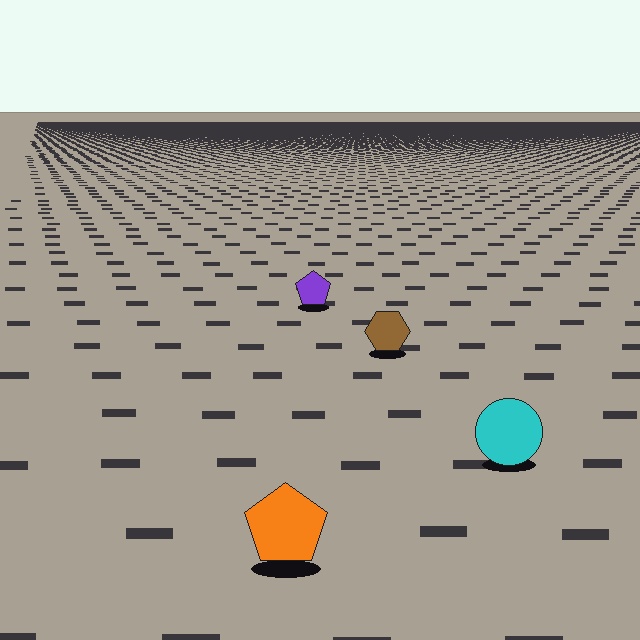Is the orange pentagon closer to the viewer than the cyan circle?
Yes. The orange pentagon is closer — you can tell from the texture gradient: the ground texture is coarser near it.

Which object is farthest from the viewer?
The purple pentagon is farthest from the viewer. It appears smaller and the ground texture around it is denser.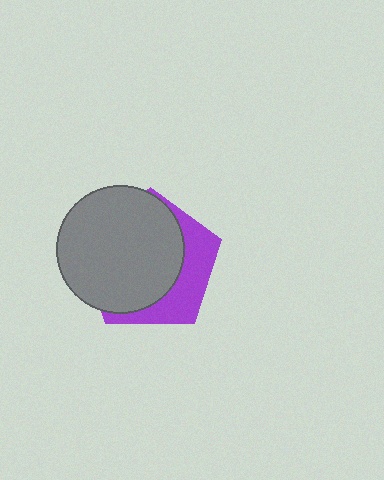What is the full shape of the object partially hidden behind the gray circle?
The partially hidden object is a purple pentagon.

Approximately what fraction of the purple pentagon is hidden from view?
Roughly 67% of the purple pentagon is hidden behind the gray circle.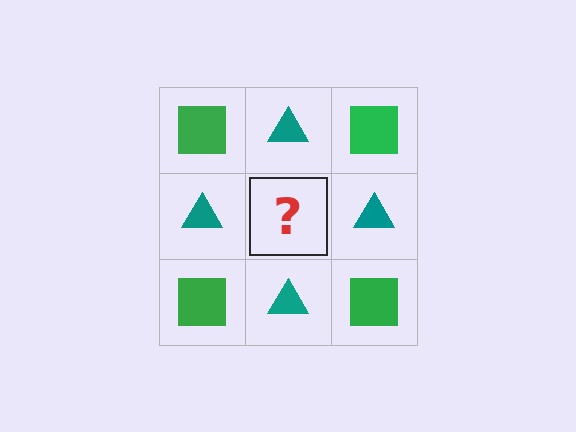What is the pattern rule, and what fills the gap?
The rule is that it alternates green square and teal triangle in a checkerboard pattern. The gap should be filled with a green square.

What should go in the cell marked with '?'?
The missing cell should contain a green square.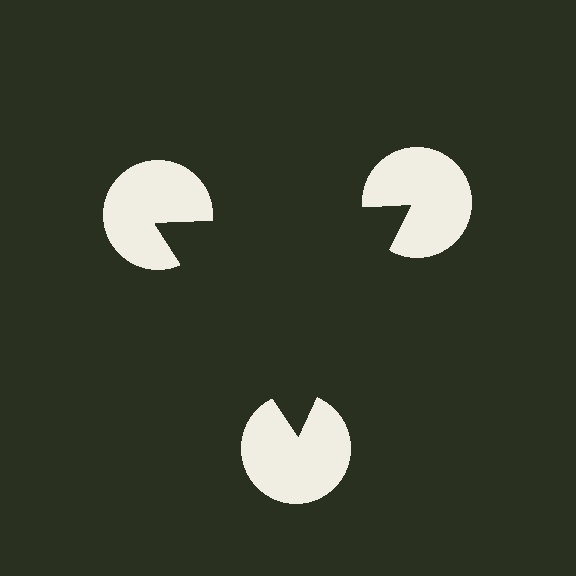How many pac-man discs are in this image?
There are 3 — one at each vertex of the illusory triangle.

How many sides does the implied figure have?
3 sides.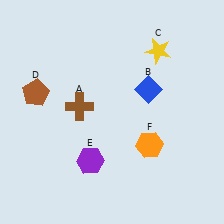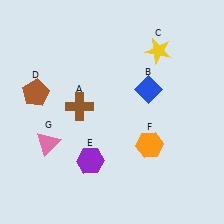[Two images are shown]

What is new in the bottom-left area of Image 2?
A pink triangle (G) was added in the bottom-left area of Image 2.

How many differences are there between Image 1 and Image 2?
There is 1 difference between the two images.